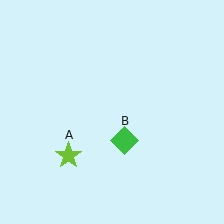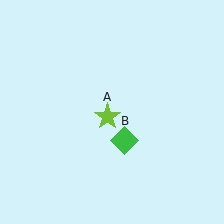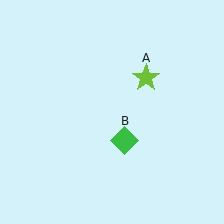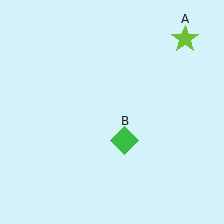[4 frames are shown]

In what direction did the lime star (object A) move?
The lime star (object A) moved up and to the right.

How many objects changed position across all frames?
1 object changed position: lime star (object A).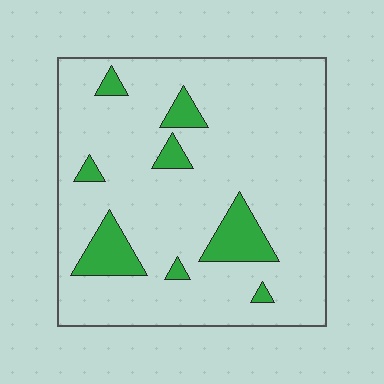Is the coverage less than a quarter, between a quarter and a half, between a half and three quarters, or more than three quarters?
Less than a quarter.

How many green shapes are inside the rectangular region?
8.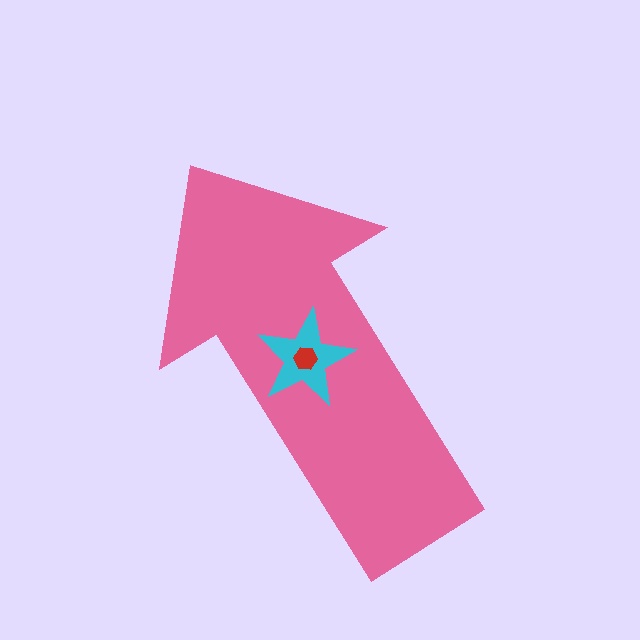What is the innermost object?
The red hexagon.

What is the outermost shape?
The pink arrow.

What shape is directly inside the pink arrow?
The cyan star.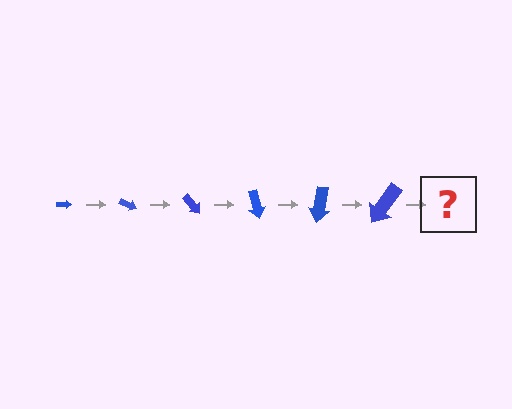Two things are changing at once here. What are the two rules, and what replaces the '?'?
The two rules are that the arrow grows larger each step and it rotates 25 degrees each step. The '?' should be an arrow, larger than the previous one and rotated 150 degrees from the start.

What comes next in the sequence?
The next element should be an arrow, larger than the previous one and rotated 150 degrees from the start.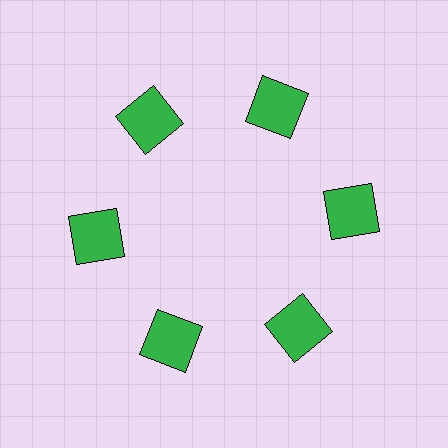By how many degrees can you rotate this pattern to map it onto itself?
The pattern maps onto itself every 60 degrees of rotation.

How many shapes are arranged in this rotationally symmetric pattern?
There are 6 shapes, arranged in 6 groups of 1.